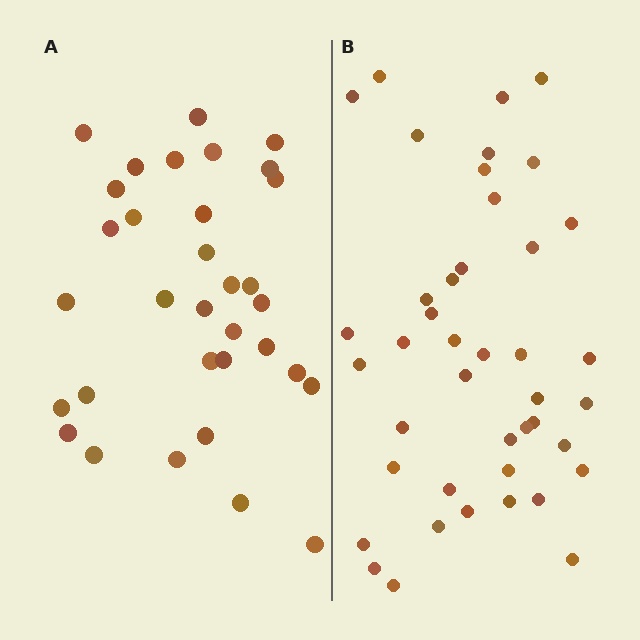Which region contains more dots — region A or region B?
Region B (the right region) has more dots.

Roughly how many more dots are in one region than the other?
Region B has roughly 8 or so more dots than region A.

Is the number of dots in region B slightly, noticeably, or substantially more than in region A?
Region B has noticeably more, but not dramatically so. The ratio is roughly 1.3 to 1.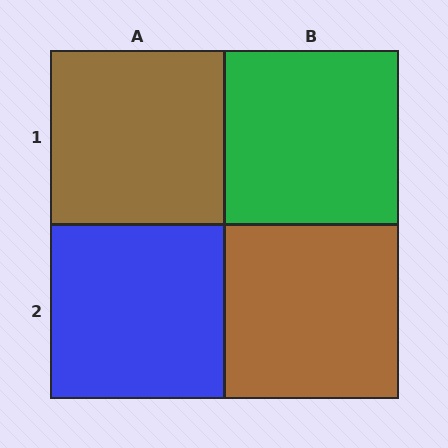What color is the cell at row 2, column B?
Brown.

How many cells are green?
1 cell is green.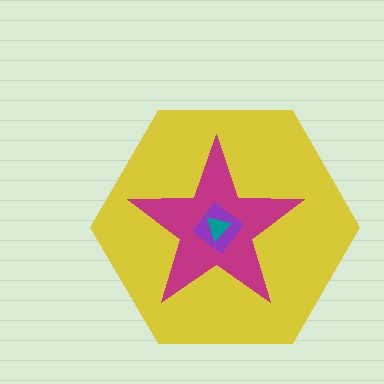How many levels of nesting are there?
4.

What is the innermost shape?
The teal triangle.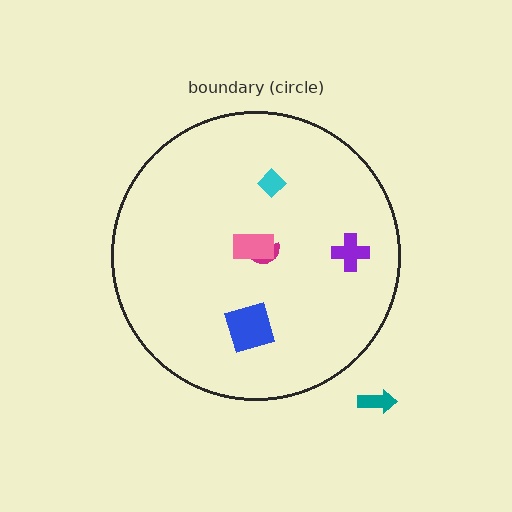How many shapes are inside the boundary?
5 inside, 1 outside.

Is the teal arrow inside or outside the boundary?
Outside.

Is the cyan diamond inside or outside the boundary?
Inside.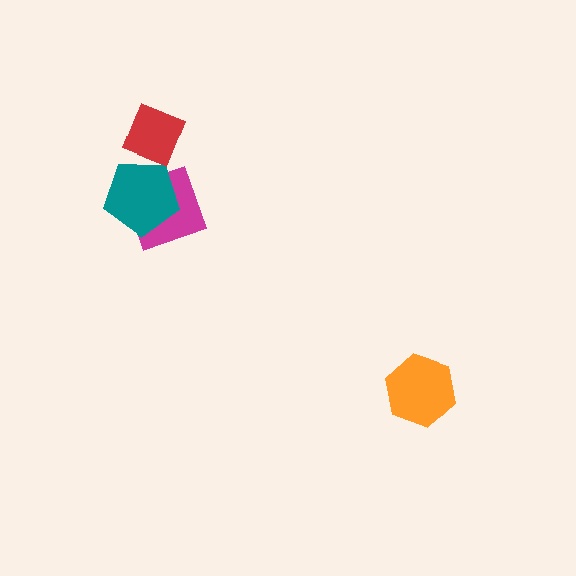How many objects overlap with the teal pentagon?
2 objects overlap with the teal pentagon.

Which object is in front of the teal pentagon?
The red diamond is in front of the teal pentagon.